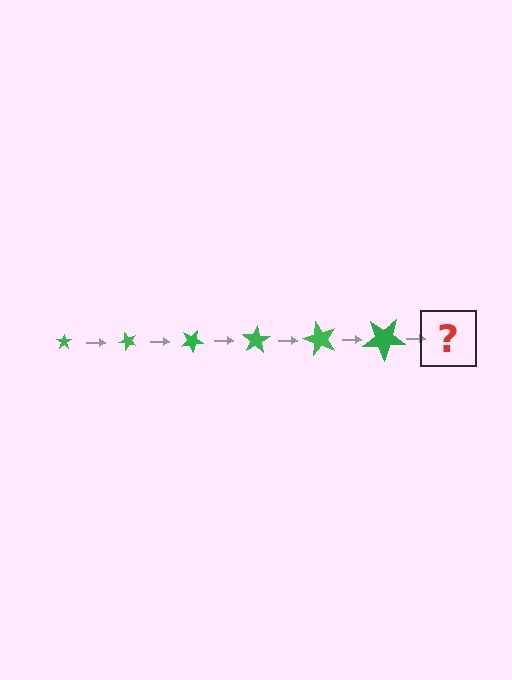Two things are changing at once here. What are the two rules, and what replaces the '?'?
The two rules are that the star grows larger each step and it rotates 50 degrees each step. The '?' should be a star, larger than the previous one and rotated 300 degrees from the start.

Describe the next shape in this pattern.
It should be a star, larger than the previous one and rotated 300 degrees from the start.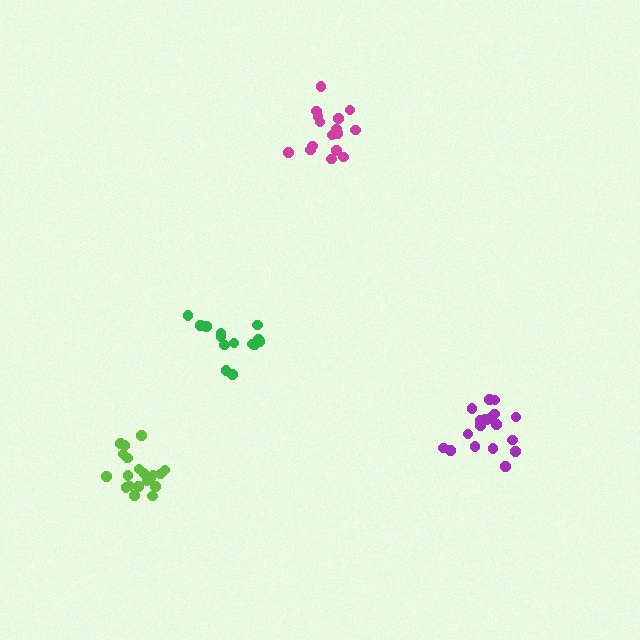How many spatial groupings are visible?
There are 4 spatial groupings.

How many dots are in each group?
Group 1: 16 dots, Group 2: 14 dots, Group 3: 20 dots, Group 4: 19 dots (69 total).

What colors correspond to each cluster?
The clusters are colored: magenta, green, lime, purple.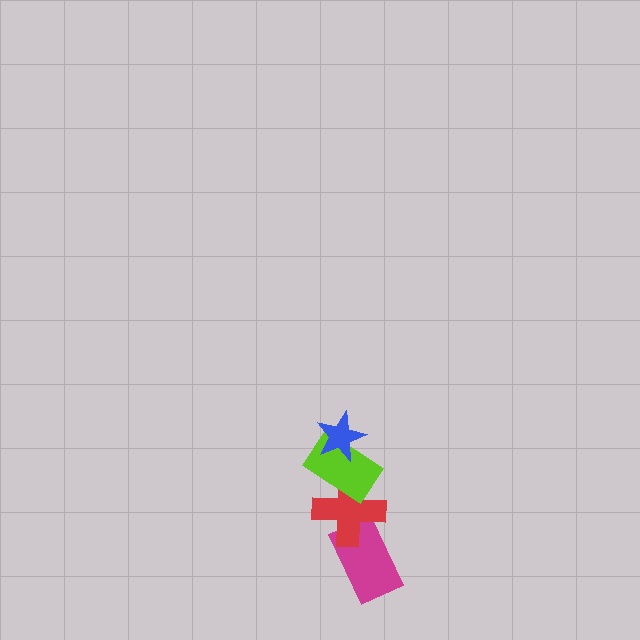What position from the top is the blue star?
The blue star is 1st from the top.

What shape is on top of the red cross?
The lime rectangle is on top of the red cross.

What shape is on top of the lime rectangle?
The blue star is on top of the lime rectangle.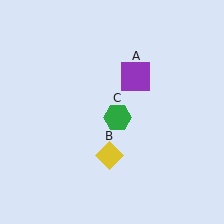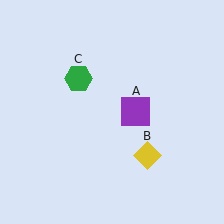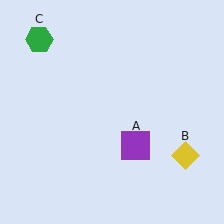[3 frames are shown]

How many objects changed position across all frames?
3 objects changed position: purple square (object A), yellow diamond (object B), green hexagon (object C).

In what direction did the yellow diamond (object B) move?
The yellow diamond (object B) moved right.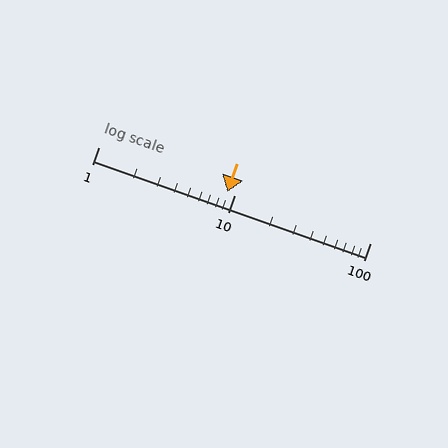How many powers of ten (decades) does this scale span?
The scale spans 2 decades, from 1 to 100.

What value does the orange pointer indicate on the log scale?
The pointer indicates approximately 8.8.